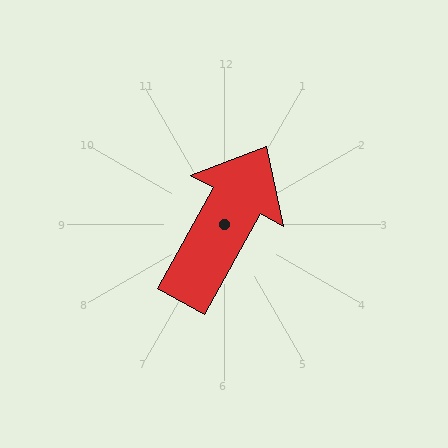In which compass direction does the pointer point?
Northeast.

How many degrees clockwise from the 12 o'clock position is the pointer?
Approximately 29 degrees.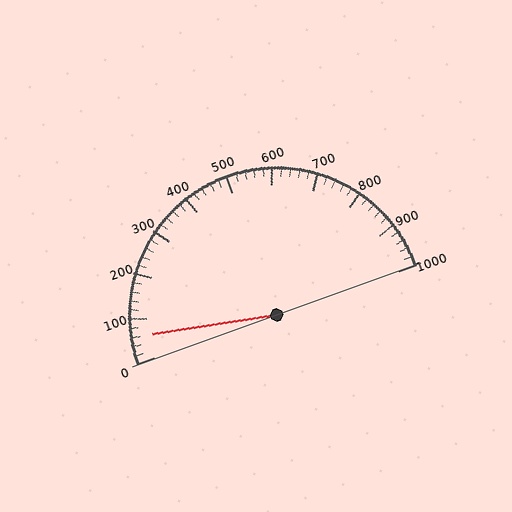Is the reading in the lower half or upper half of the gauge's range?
The reading is in the lower half of the range (0 to 1000).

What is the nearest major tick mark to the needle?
The nearest major tick mark is 100.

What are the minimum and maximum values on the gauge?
The gauge ranges from 0 to 1000.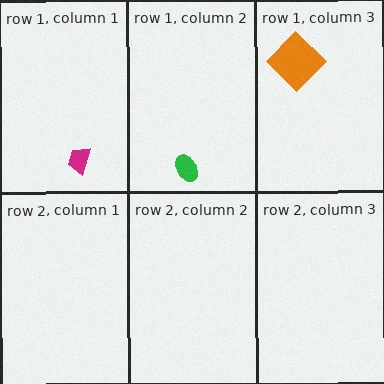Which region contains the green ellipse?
The row 1, column 2 region.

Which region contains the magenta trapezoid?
The row 1, column 1 region.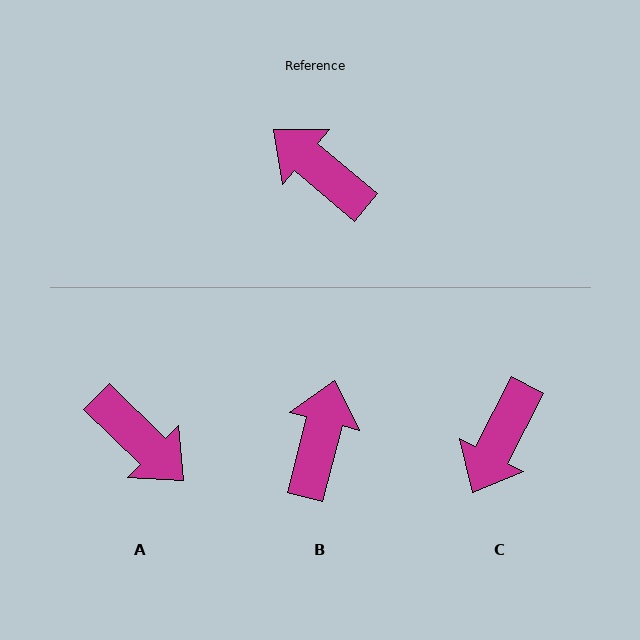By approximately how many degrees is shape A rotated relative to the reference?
Approximately 176 degrees counter-clockwise.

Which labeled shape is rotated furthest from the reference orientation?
A, about 176 degrees away.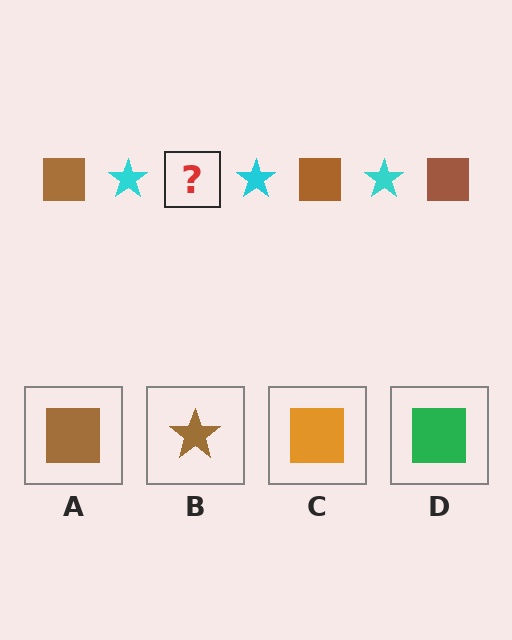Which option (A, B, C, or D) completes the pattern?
A.